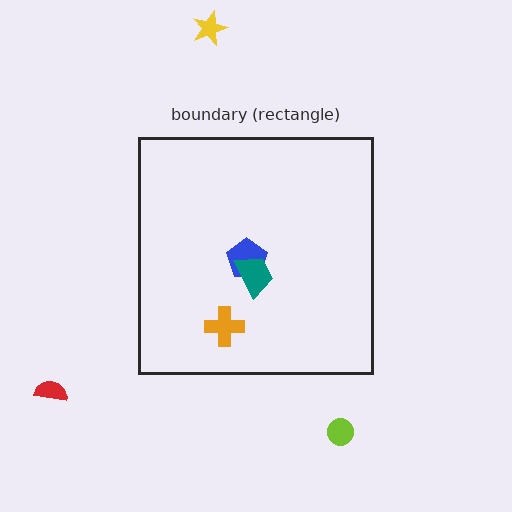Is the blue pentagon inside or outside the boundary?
Inside.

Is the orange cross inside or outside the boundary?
Inside.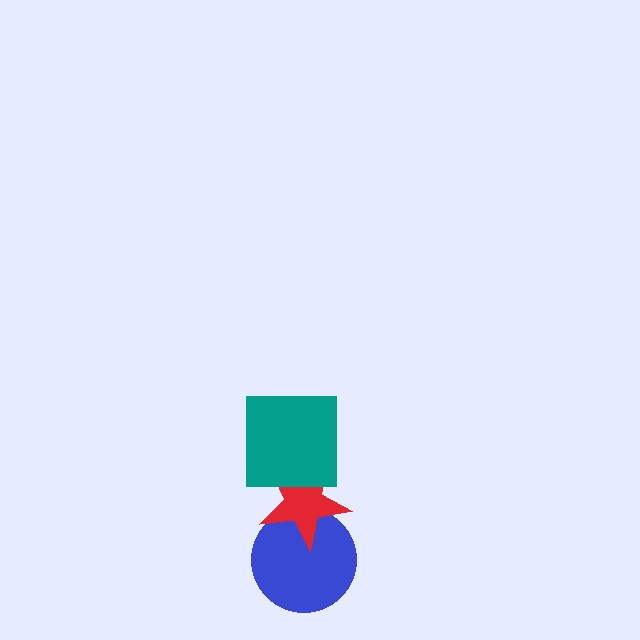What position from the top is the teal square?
The teal square is 1st from the top.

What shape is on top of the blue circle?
The red star is on top of the blue circle.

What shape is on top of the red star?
The teal square is on top of the red star.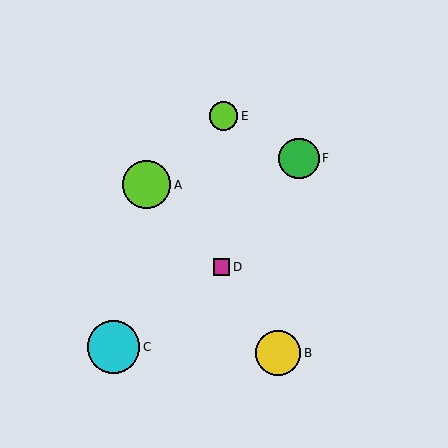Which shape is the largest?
The cyan circle (labeled C) is the largest.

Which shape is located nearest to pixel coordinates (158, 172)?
The lime circle (labeled A) at (146, 185) is nearest to that location.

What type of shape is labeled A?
Shape A is a lime circle.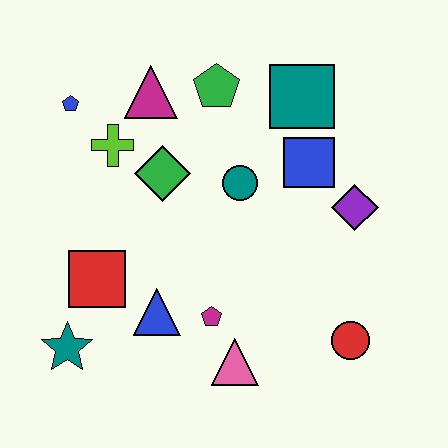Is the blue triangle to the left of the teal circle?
Yes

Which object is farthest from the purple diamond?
The teal star is farthest from the purple diamond.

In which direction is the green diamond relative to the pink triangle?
The green diamond is above the pink triangle.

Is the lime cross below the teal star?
No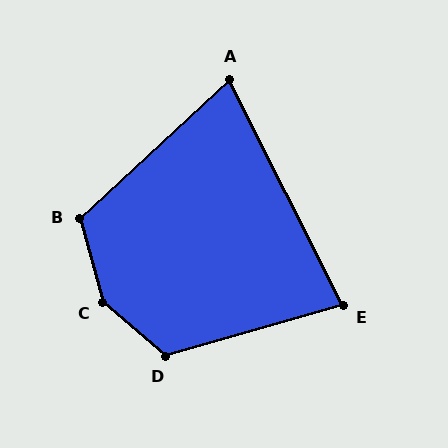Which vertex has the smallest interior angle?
A, at approximately 74 degrees.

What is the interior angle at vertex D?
Approximately 123 degrees (obtuse).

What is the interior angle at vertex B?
Approximately 118 degrees (obtuse).